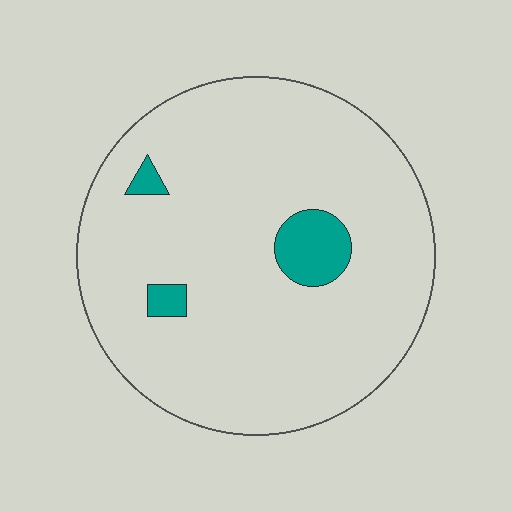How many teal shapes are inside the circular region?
3.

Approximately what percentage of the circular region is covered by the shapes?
Approximately 5%.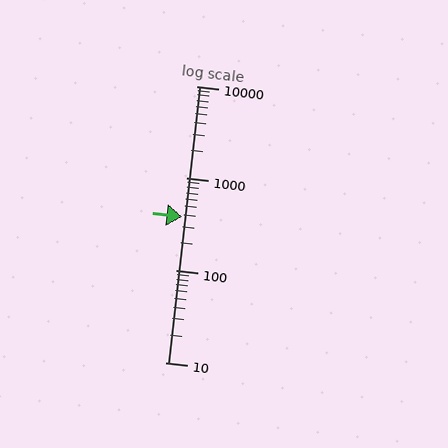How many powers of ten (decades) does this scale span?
The scale spans 3 decades, from 10 to 10000.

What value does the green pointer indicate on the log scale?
The pointer indicates approximately 380.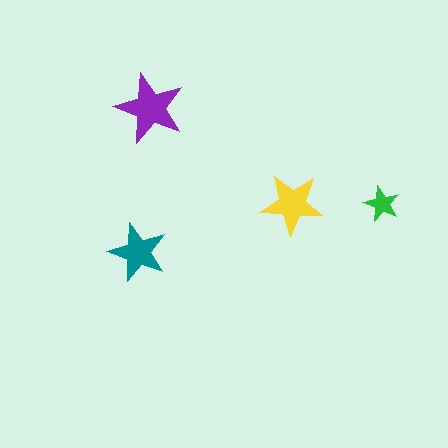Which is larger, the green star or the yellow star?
The yellow one.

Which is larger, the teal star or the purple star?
The purple one.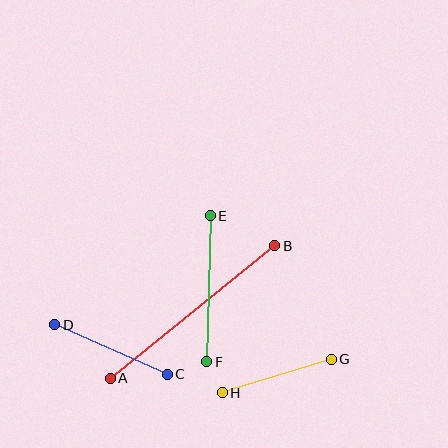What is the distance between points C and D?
The distance is approximately 123 pixels.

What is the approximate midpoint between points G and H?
The midpoint is at approximately (277, 376) pixels.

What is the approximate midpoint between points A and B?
The midpoint is at approximately (192, 312) pixels.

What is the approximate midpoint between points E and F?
The midpoint is at approximately (209, 289) pixels.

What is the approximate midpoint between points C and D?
The midpoint is at approximately (111, 350) pixels.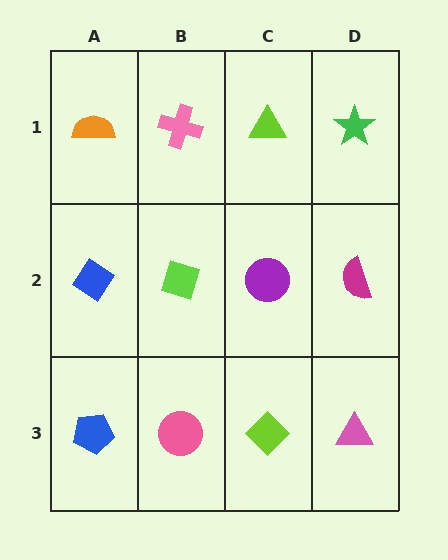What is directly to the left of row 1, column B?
An orange semicircle.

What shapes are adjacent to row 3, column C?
A purple circle (row 2, column C), a pink circle (row 3, column B), a pink triangle (row 3, column D).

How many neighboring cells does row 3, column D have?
2.